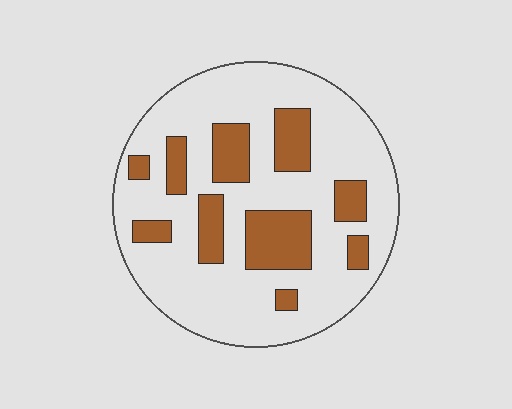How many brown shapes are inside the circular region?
10.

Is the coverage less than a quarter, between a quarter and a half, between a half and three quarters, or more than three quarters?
Less than a quarter.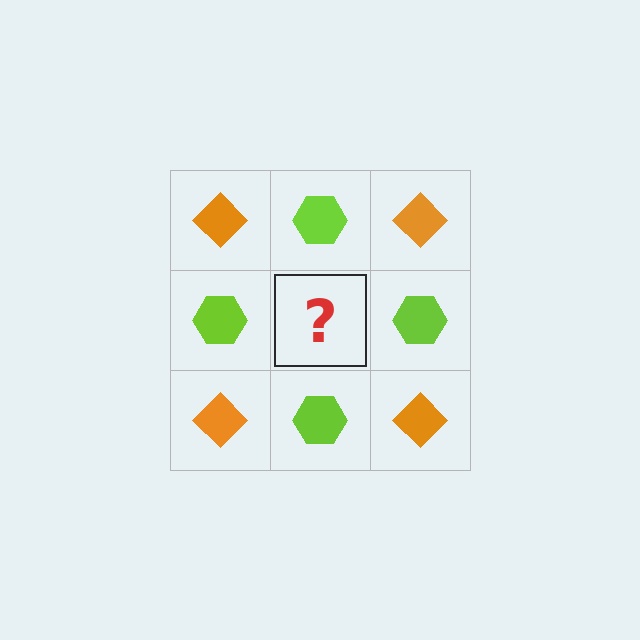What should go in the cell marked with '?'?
The missing cell should contain an orange diamond.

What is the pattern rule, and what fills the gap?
The rule is that it alternates orange diamond and lime hexagon in a checkerboard pattern. The gap should be filled with an orange diamond.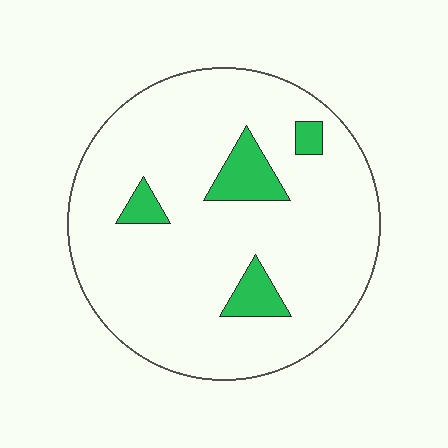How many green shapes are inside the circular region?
4.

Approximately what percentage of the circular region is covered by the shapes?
Approximately 10%.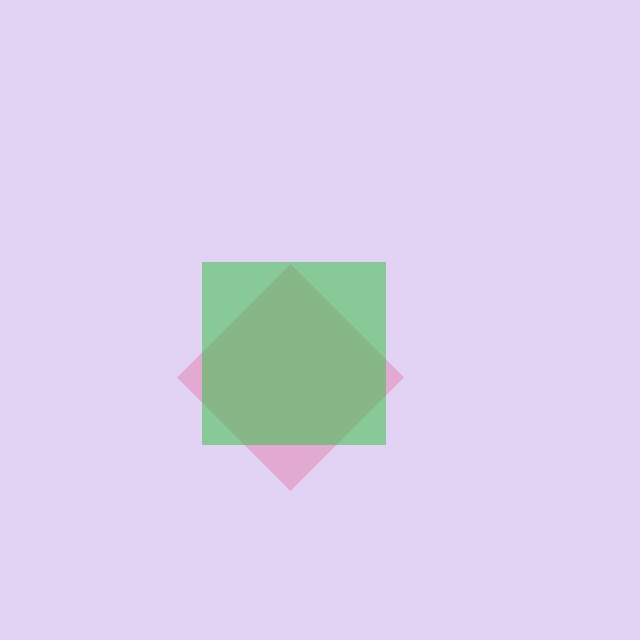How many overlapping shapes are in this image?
There are 2 overlapping shapes in the image.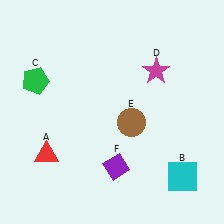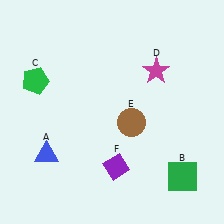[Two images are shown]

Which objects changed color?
A changed from red to blue. B changed from cyan to green.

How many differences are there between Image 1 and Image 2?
There are 2 differences between the two images.